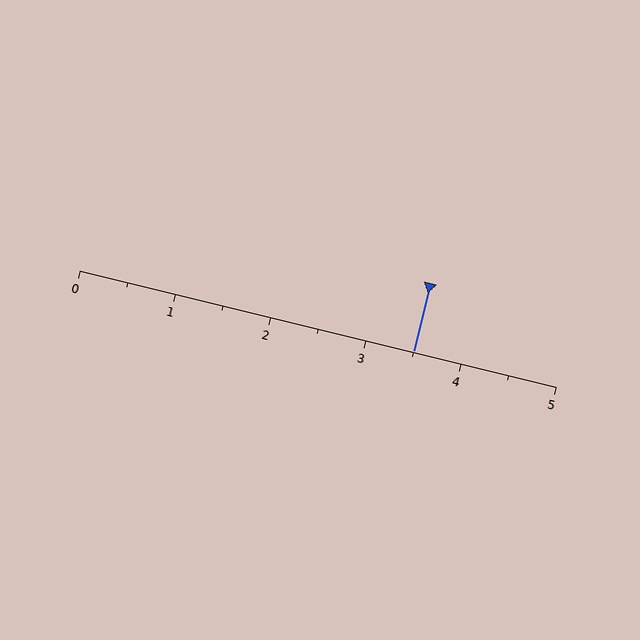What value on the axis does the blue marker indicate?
The marker indicates approximately 3.5.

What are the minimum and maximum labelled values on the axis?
The axis runs from 0 to 5.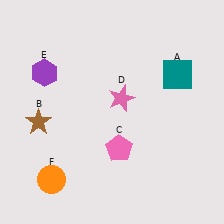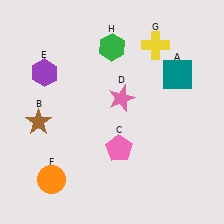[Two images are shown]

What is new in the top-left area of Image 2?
A green hexagon (H) was added in the top-left area of Image 2.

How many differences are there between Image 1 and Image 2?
There are 2 differences between the two images.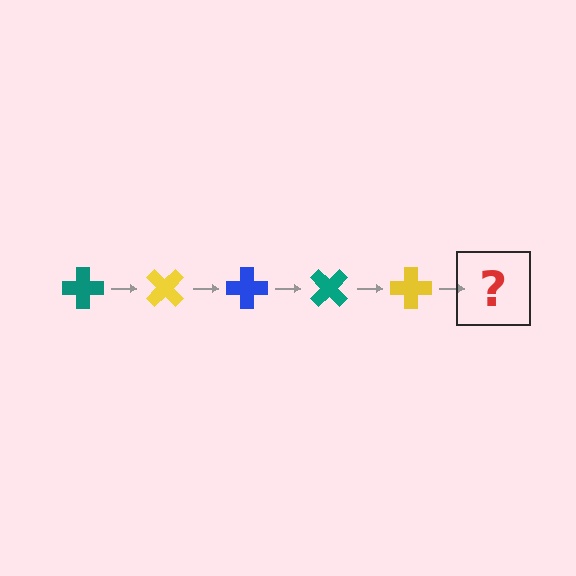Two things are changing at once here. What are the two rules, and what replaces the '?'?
The two rules are that it rotates 45 degrees each step and the color cycles through teal, yellow, and blue. The '?' should be a blue cross, rotated 225 degrees from the start.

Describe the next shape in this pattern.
It should be a blue cross, rotated 225 degrees from the start.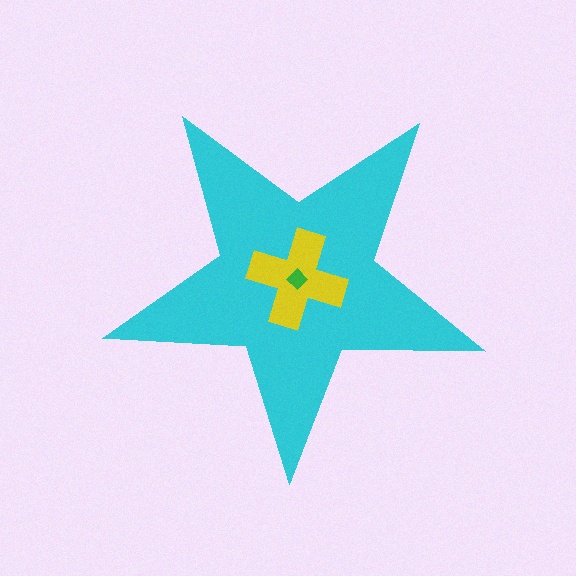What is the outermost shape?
The cyan star.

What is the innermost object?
The green diamond.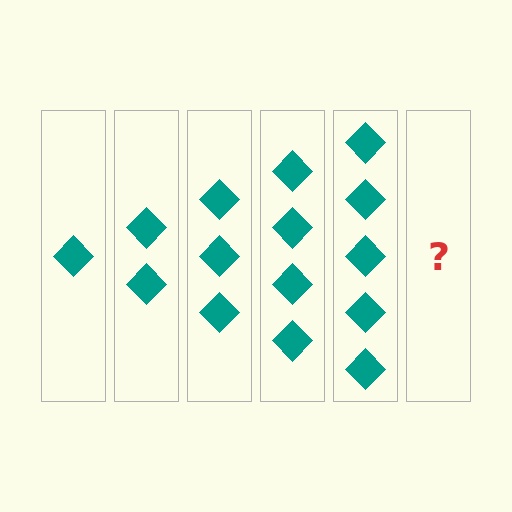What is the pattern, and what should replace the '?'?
The pattern is that each step adds one more diamond. The '?' should be 6 diamonds.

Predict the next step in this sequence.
The next step is 6 diamonds.